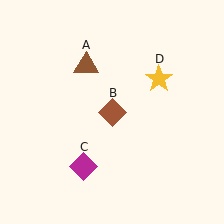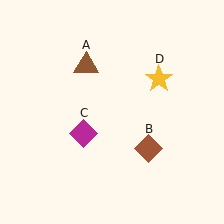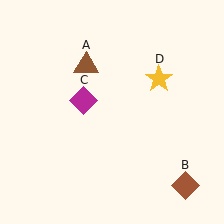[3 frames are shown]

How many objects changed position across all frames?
2 objects changed position: brown diamond (object B), magenta diamond (object C).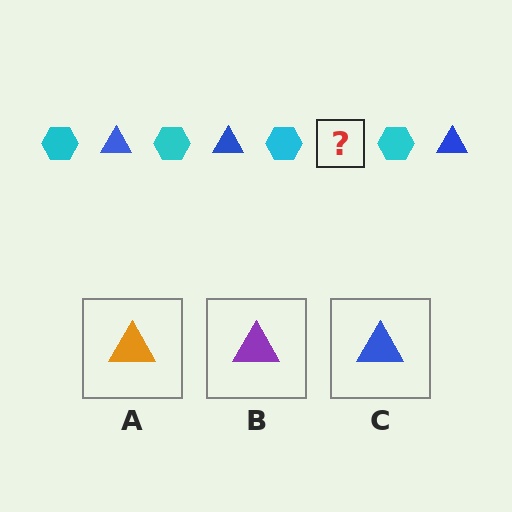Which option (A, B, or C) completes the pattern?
C.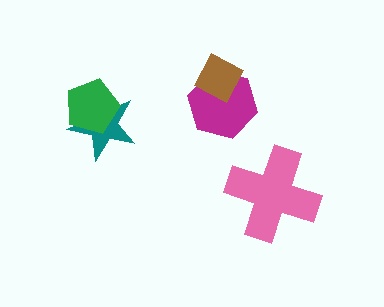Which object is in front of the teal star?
The green pentagon is in front of the teal star.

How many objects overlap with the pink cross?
0 objects overlap with the pink cross.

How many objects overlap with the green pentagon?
1 object overlaps with the green pentagon.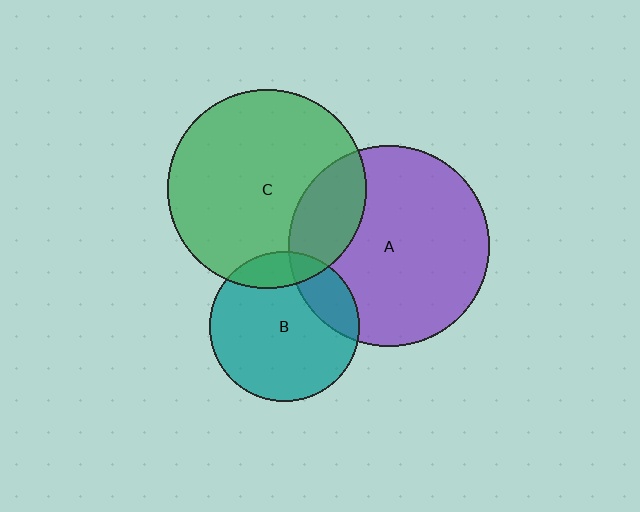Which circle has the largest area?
Circle A (purple).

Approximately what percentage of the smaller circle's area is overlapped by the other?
Approximately 20%.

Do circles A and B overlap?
Yes.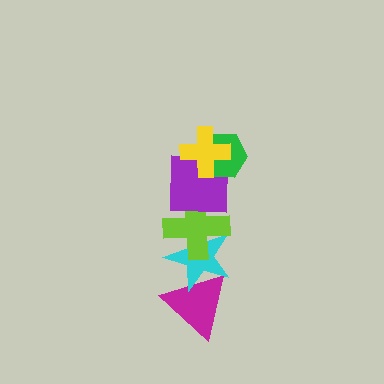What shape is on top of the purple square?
The green hexagon is on top of the purple square.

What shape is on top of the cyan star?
The lime cross is on top of the cyan star.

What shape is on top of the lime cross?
The purple square is on top of the lime cross.